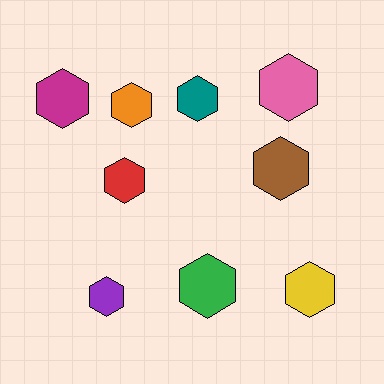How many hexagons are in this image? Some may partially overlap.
There are 9 hexagons.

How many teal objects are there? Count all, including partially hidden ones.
There is 1 teal object.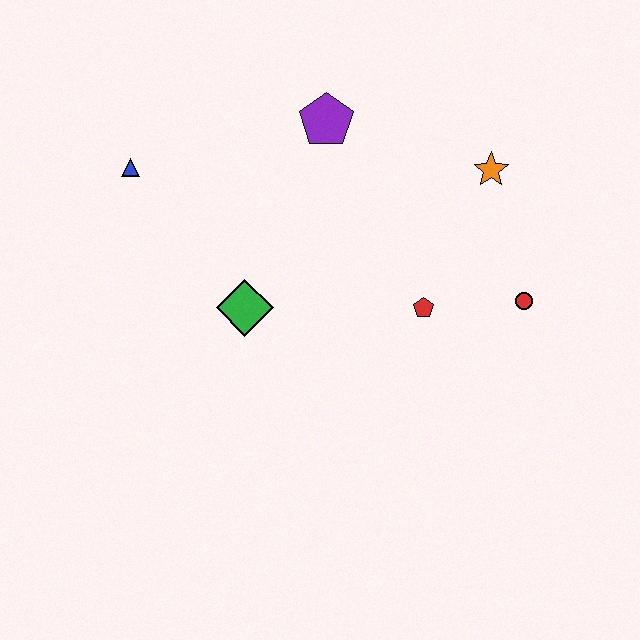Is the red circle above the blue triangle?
No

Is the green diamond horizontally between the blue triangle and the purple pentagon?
Yes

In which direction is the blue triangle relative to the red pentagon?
The blue triangle is to the left of the red pentagon.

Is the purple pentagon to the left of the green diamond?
No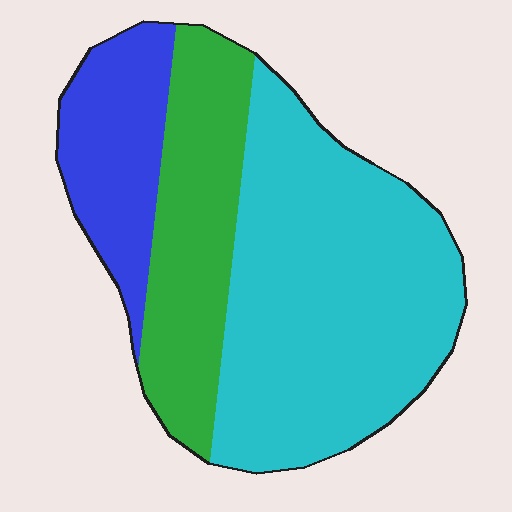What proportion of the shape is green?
Green takes up between a quarter and a half of the shape.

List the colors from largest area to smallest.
From largest to smallest: cyan, green, blue.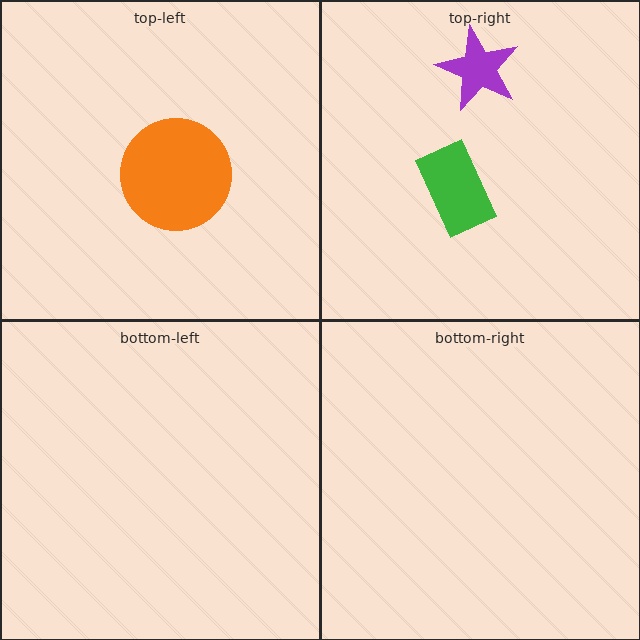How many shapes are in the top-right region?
2.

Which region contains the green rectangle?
The top-right region.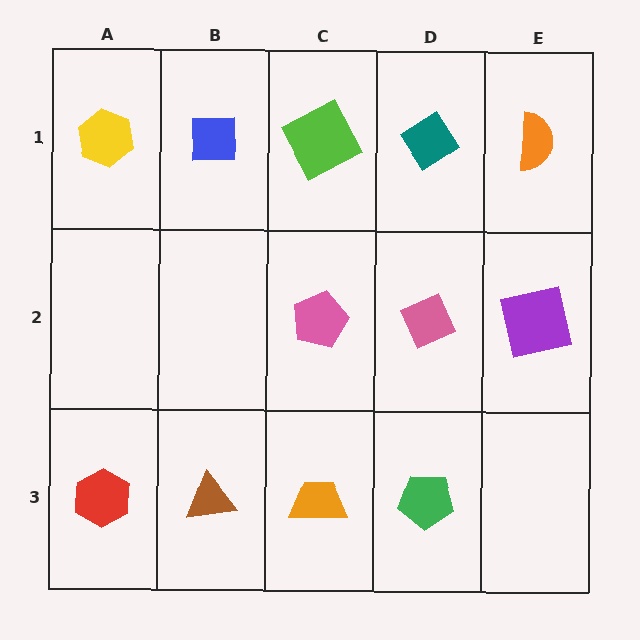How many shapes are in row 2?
3 shapes.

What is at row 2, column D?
A pink diamond.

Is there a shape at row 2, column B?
No, that cell is empty.